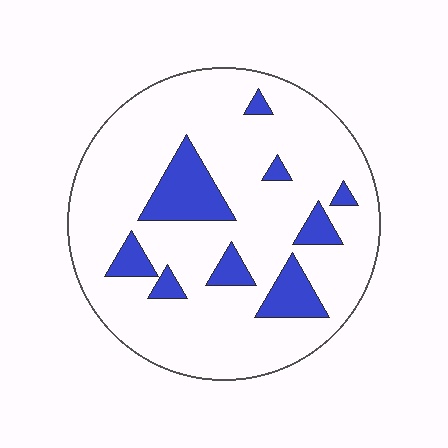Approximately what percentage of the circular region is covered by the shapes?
Approximately 15%.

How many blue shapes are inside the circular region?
9.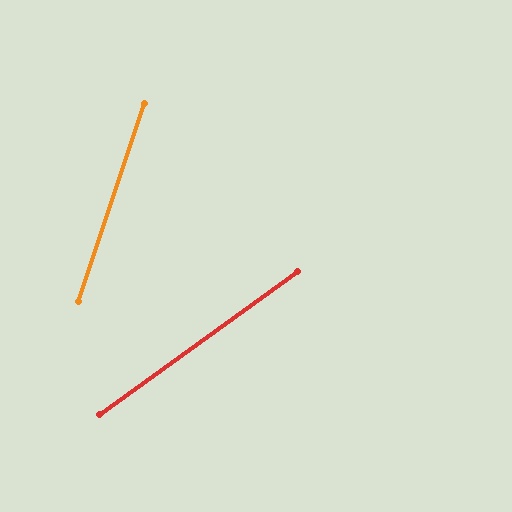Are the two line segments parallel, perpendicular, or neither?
Neither parallel nor perpendicular — they differ by about 36°.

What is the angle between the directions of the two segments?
Approximately 36 degrees.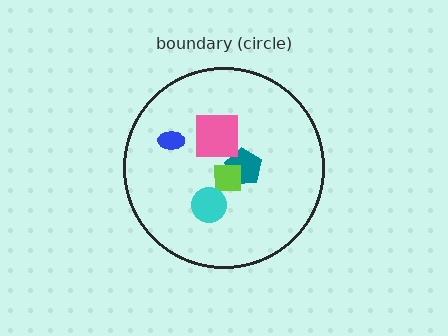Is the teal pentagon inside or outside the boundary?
Inside.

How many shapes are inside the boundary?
5 inside, 0 outside.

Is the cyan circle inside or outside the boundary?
Inside.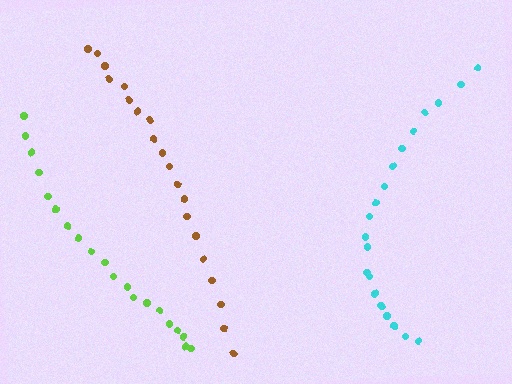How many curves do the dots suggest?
There are 3 distinct paths.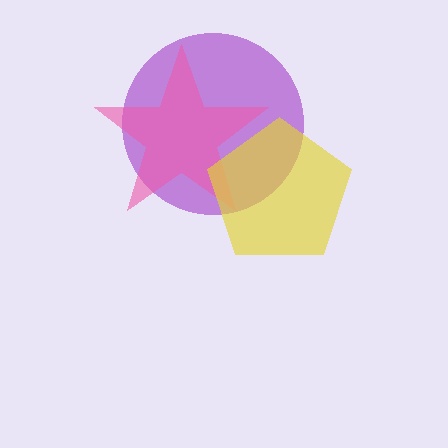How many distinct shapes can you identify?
There are 3 distinct shapes: a purple circle, a pink star, a yellow pentagon.